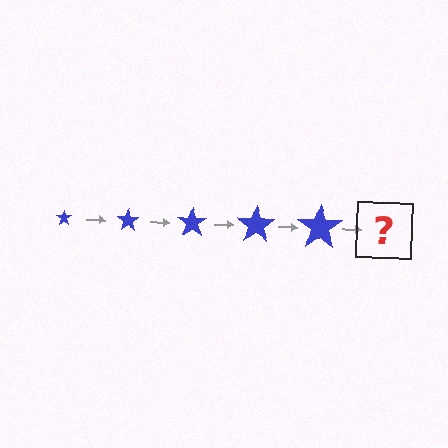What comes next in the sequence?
The next element should be a blue star, larger than the previous one.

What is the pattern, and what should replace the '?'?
The pattern is that the star gets progressively larger each step. The '?' should be a blue star, larger than the previous one.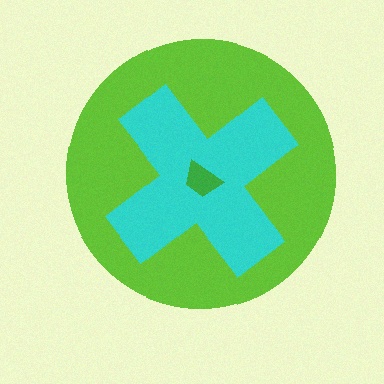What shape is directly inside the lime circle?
The cyan cross.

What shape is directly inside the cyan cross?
The green trapezoid.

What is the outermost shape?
The lime circle.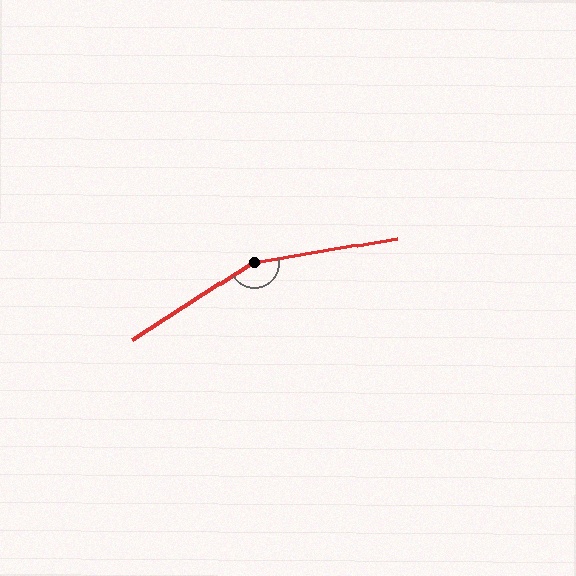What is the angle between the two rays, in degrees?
Approximately 157 degrees.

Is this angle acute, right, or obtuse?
It is obtuse.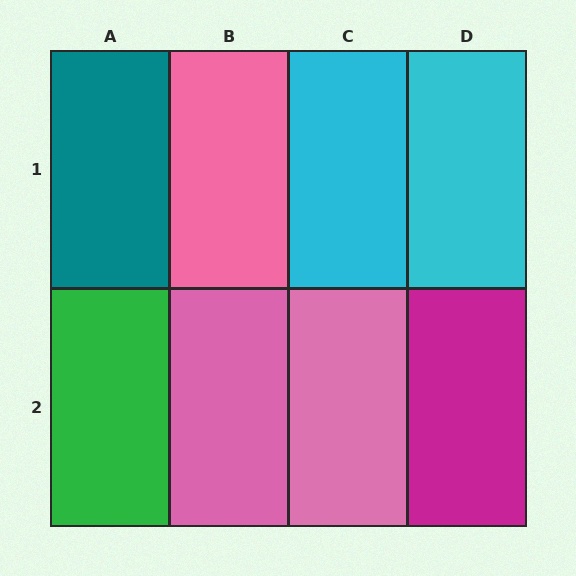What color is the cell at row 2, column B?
Pink.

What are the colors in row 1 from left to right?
Teal, pink, cyan, cyan.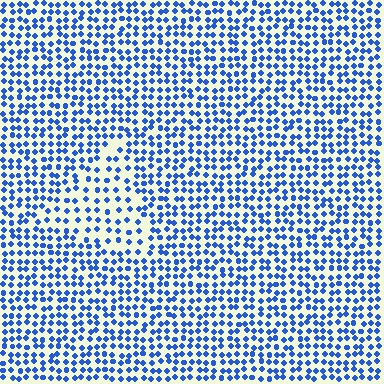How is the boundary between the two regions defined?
The boundary is defined by a change in element density (approximately 1.7x ratio). All elements are the same color, size, and shape.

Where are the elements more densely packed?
The elements are more densely packed outside the triangle boundary.